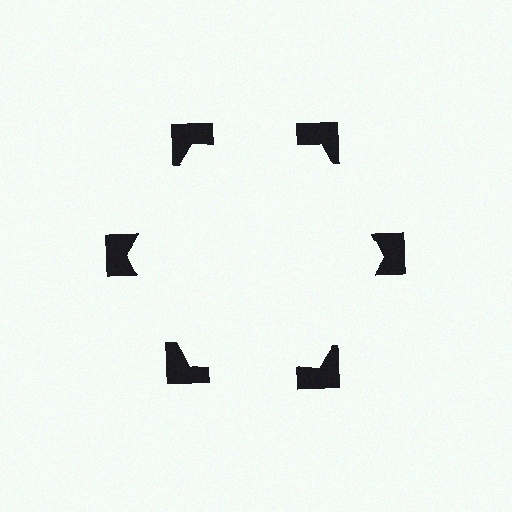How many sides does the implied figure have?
6 sides.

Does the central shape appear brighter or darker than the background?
It typically appears slightly brighter than the background, even though no actual brightness change is drawn.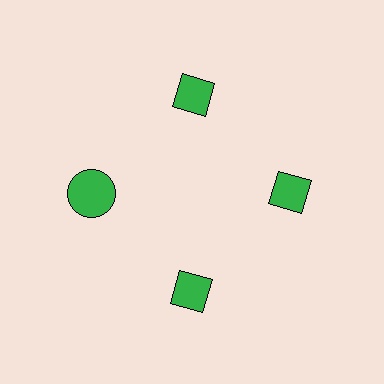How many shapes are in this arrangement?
There are 4 shapes arranged in a ring pattern.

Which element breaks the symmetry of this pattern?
The green circle at roughly the 9 o'clock position breaks the symmetry. All other shapes are green diamonds.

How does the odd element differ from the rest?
It has a different shape: circle instead of diamond.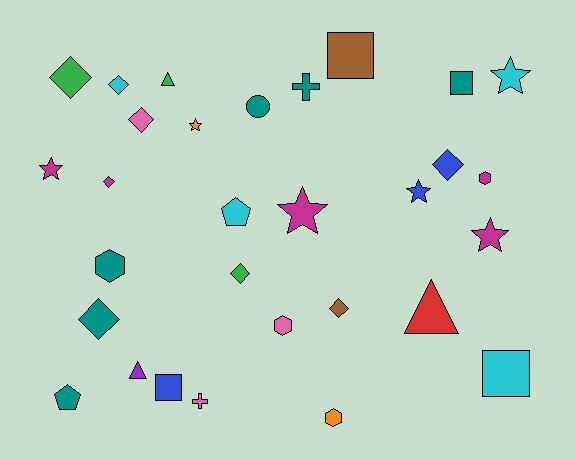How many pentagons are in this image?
There are 2 pentagons.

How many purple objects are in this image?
There is 1 purple object.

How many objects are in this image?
There are 30 objects.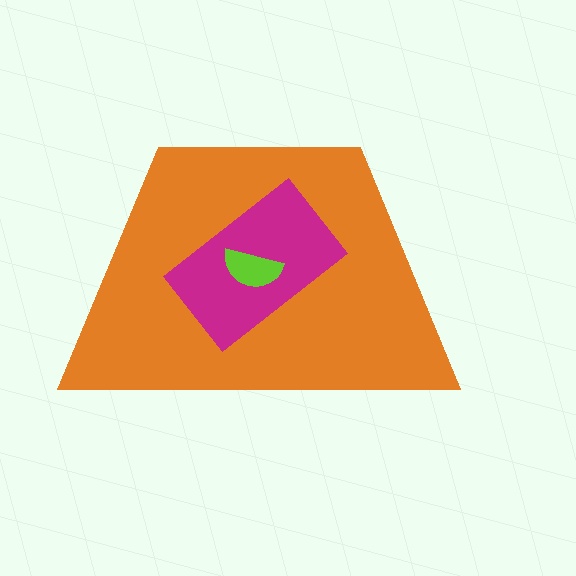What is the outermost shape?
The orange trapezoid.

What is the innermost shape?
The lime semicircle.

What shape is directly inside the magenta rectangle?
The lime semicircle.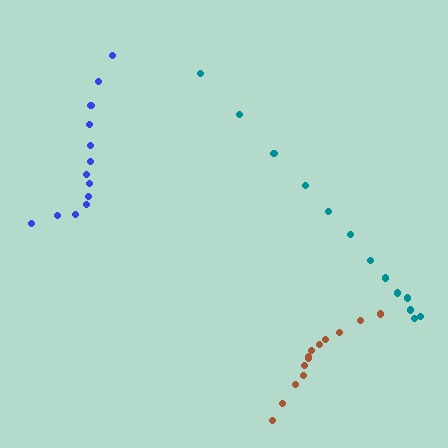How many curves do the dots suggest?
There are 3 distinct paths.